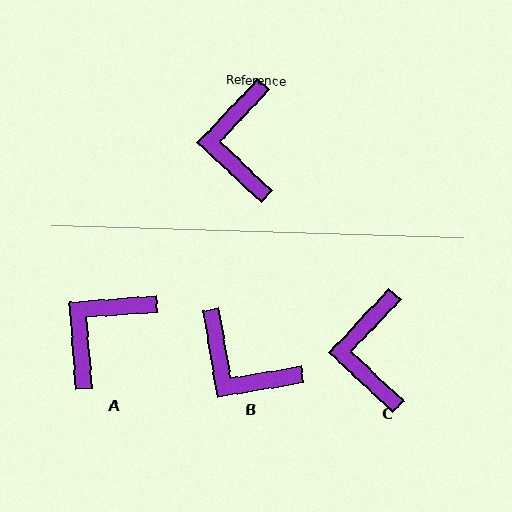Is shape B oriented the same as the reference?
No, it is off by about 53 degrees.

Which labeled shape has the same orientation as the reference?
C.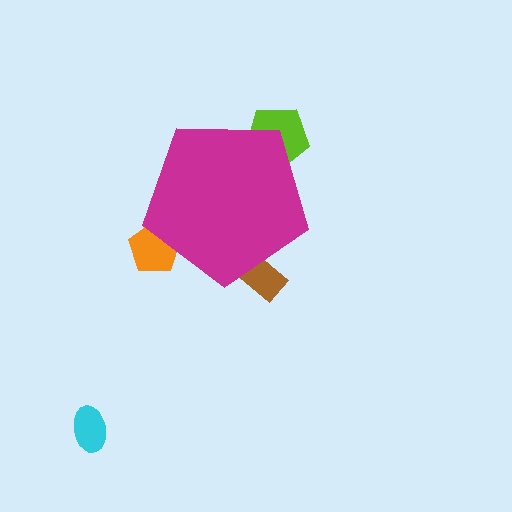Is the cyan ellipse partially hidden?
No, the cyan ellipse is fully visible.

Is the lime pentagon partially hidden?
Yes, the lime pentagon is partially hidden behind the magenta pentagon.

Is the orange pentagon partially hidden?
Yes, the orange pentagon is partially hidden behind the magenta pentagon.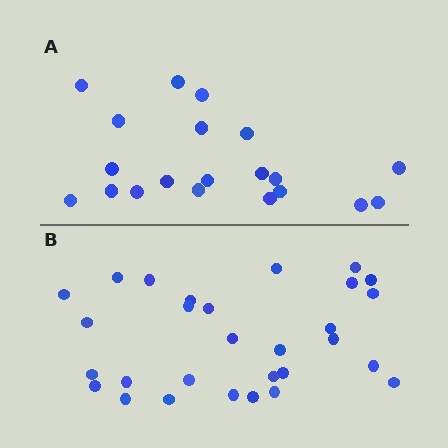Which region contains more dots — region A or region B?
Region B (the bottom region) has more dots.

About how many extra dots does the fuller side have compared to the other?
Region B has roughly 8 or so more dots than region A.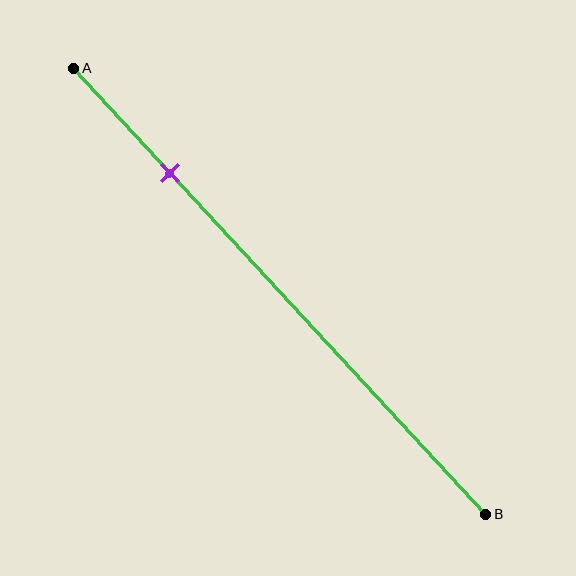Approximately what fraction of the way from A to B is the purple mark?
The purple mark is approximately 25% of the way from A to B.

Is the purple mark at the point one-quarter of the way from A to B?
Yes, the mark is approximately at the one-quarter point.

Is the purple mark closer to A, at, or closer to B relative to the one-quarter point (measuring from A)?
The purple mark is approximately at the one-quarter point of segment AB.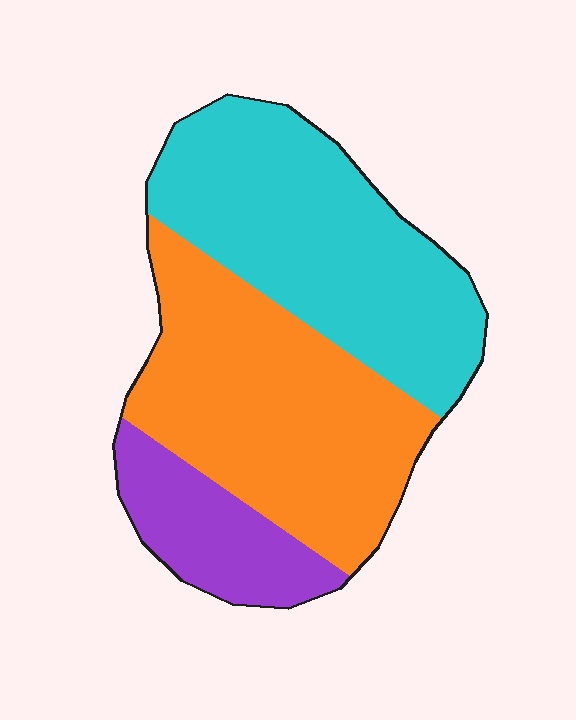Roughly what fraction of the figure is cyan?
Cyan covers roughly 40% of the figure.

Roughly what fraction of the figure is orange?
Orange takes up between a third and a half of the figure.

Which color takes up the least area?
Purple, at roughly 15%.